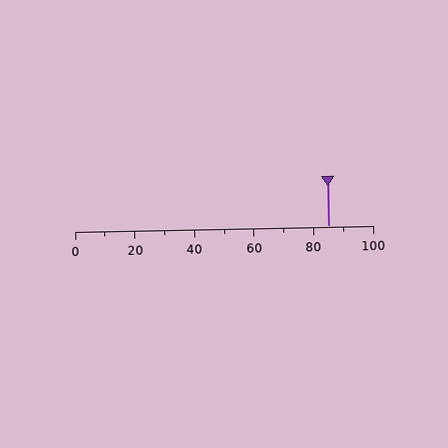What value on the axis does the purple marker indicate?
The marker indicates approximately 85.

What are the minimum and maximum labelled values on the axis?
The axis runs from 0 to 100.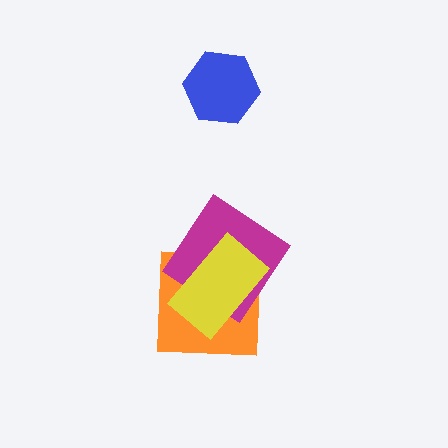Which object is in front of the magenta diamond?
The yellow rectangle is in front of the magenta diamond.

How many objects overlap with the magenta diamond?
2 objects overlap with the magenta diamond.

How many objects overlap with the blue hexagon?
0 objects overlap with the blue hexagon.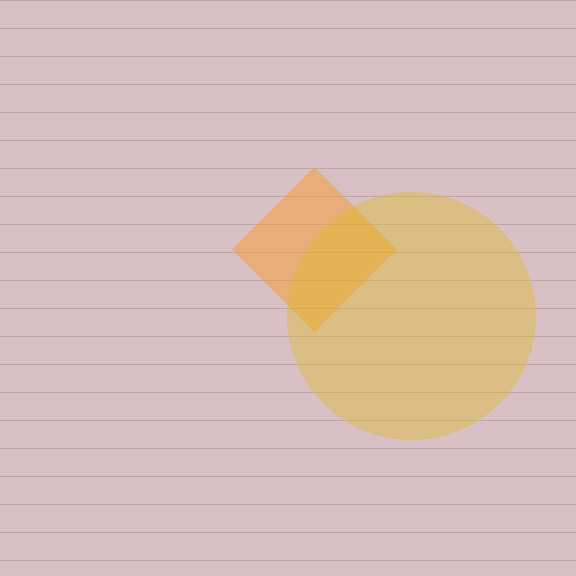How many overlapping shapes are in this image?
There are 2 overlapping shapes in the image.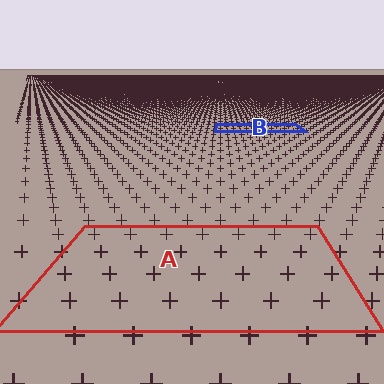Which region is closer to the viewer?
Region A is closer. The texture elements there are larger and more spread out.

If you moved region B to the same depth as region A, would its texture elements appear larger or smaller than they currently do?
They would appear larger. At a closer depth, the same texture elements are projected at a bigger on-screen size.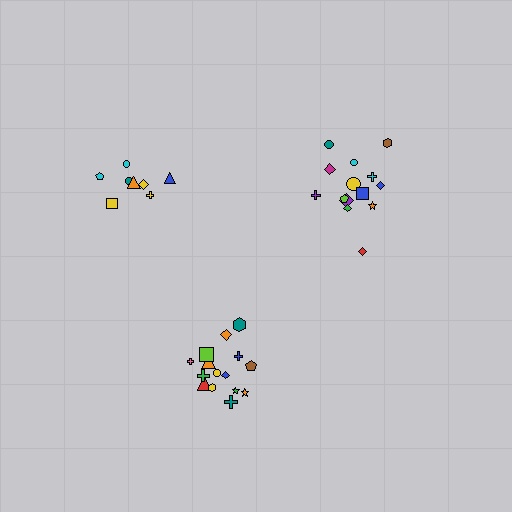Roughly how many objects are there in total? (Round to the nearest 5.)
Roughly 40 objects in total.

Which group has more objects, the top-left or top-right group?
The top-right group.